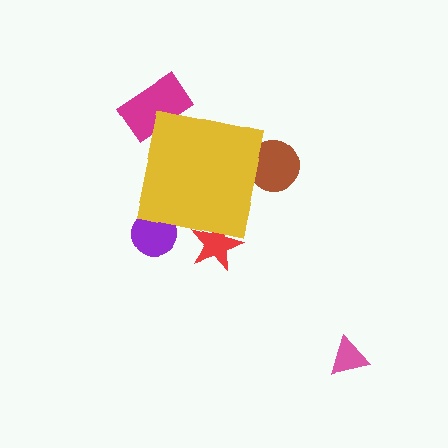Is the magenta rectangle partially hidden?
Yes, the magenta rectangle is partially hidden behind the yellow square.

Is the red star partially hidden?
Yes, the red star is partially hidden behind the yellow square.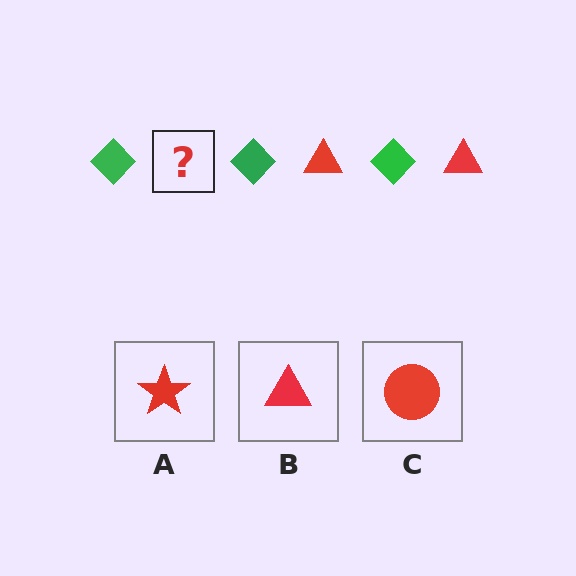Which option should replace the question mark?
Option B.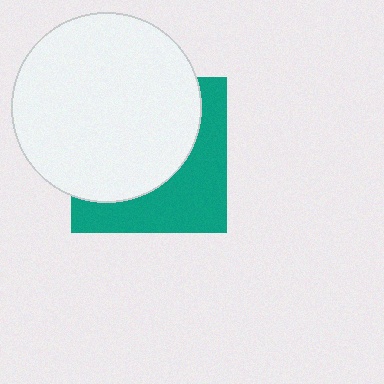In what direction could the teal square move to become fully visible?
The teal square could move toward the lower-right. That would shift it out from behind the white circle entirely.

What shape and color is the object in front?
The object in front is a white circle.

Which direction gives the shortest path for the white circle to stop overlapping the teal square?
Moving toward the upper-left gives the shortest separation.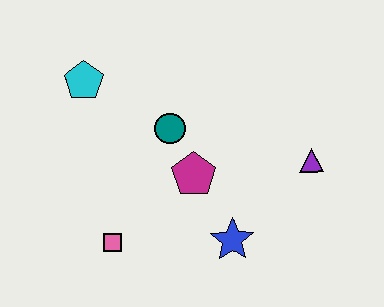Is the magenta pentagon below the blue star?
No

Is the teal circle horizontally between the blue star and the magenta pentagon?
No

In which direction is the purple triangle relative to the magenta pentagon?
The purple triangle is to the right of the magenta pentagon.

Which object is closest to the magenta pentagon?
The teal circle is closest to the magenta pentagon.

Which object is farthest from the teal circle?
The purple triangle is farthest from the teal circle.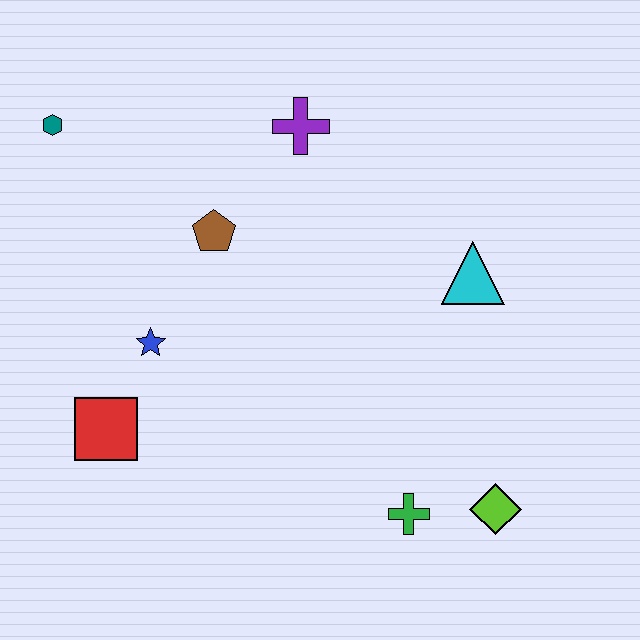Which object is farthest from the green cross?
The teal hexagon is farthest from the green cross.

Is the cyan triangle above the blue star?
Yes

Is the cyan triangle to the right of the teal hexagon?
Yes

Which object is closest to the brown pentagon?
The blue star is closest to the brown pentagon.